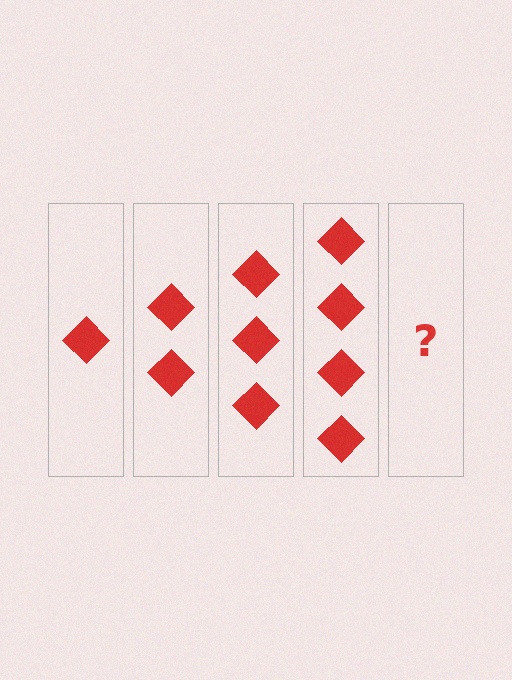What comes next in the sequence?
The next element should be 5 diamonds.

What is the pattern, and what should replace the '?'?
The pattern is that each step adds one more diamond. The '?' should be 5 diamonds.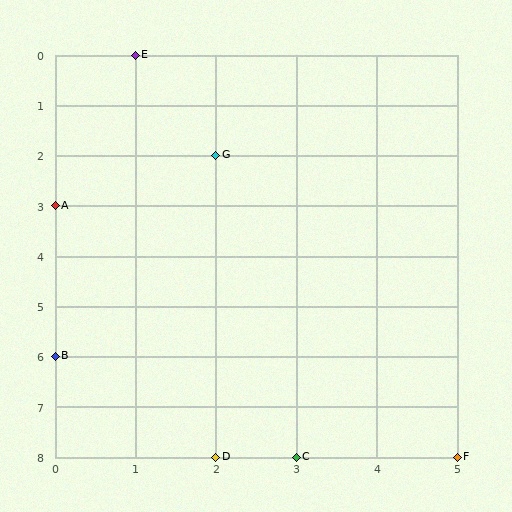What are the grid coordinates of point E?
Point E is at grid coordinates (1, 0).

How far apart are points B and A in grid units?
Points B and A are 3 rows apart.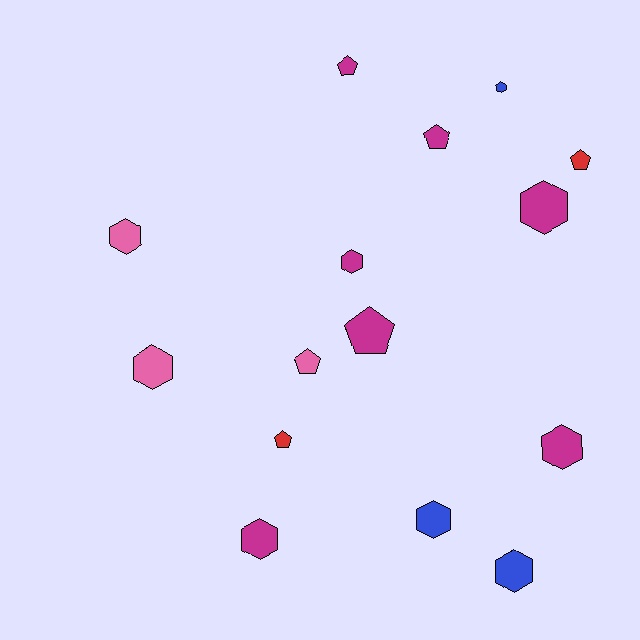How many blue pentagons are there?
There are no blue pentagons.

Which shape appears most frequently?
Hexagon, with 9 objects.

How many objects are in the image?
There are 15 objects.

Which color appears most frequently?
Magenta, with 7 objects.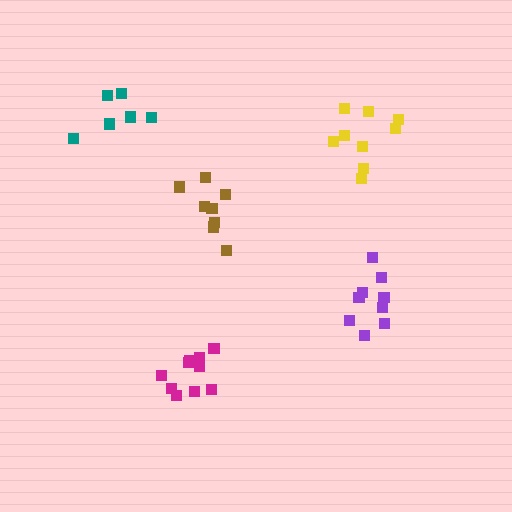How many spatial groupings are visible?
There are 5 spatial groupings.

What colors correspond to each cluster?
The clusters are colored: magenta, yellow, brown, purple, teal.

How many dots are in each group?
Group 1: 10 dots, Group 2: 9 dots, Group 3: 8 dots, Group 4: 9 dots, Group 5: 6 dots (42 total).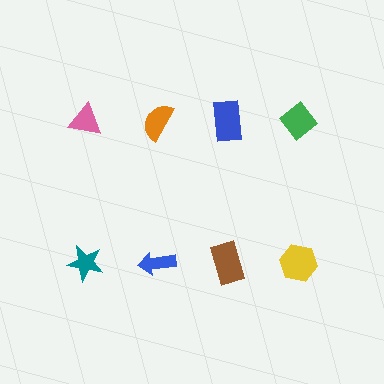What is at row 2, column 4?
A yellow hexagon.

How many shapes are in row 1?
4 shapes.